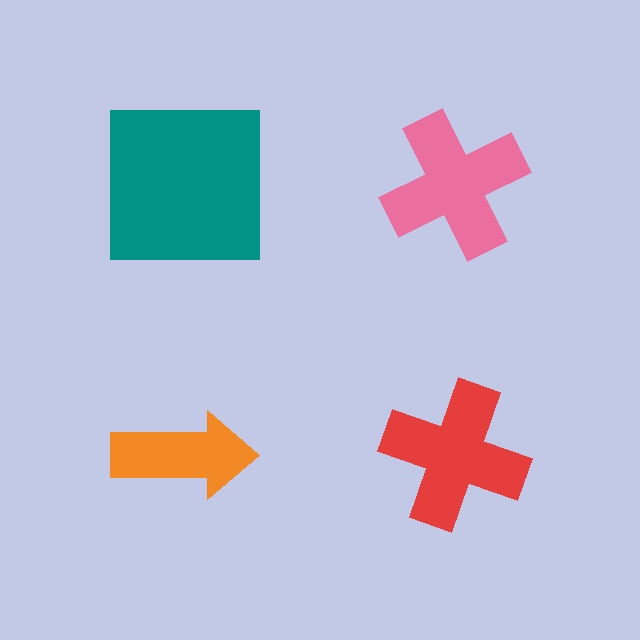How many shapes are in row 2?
2 shapes.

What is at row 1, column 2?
A pink cross.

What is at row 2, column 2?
A red cross.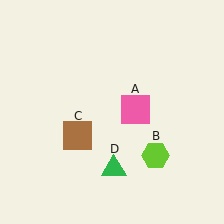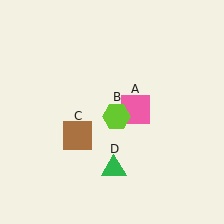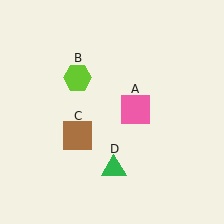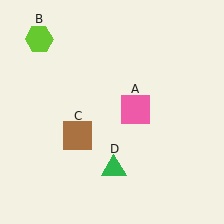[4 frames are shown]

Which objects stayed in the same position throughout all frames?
Pink square (object A) and brown square (object C) and green triangle (object D) remained stationary.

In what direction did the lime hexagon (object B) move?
The lime hexagon (object B) moved up and to the left.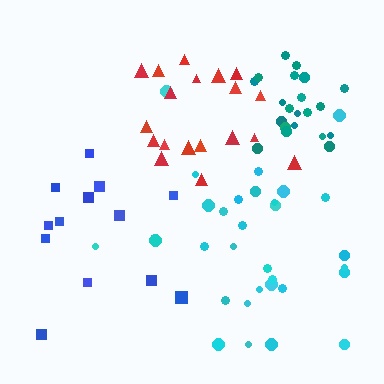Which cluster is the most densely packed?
Teal.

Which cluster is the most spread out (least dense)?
Blue.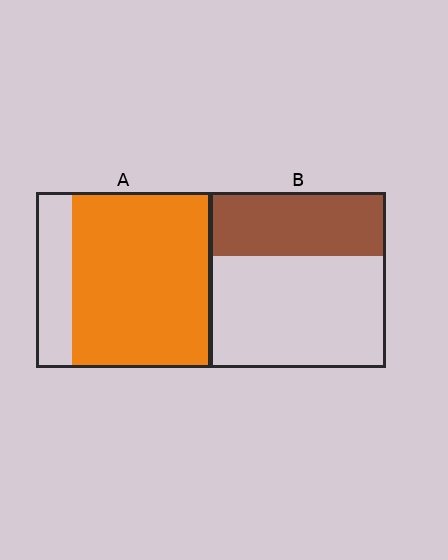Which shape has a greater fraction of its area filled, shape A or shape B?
Shape A.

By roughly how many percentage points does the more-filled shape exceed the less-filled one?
By roughly 45 percentage points (A over B).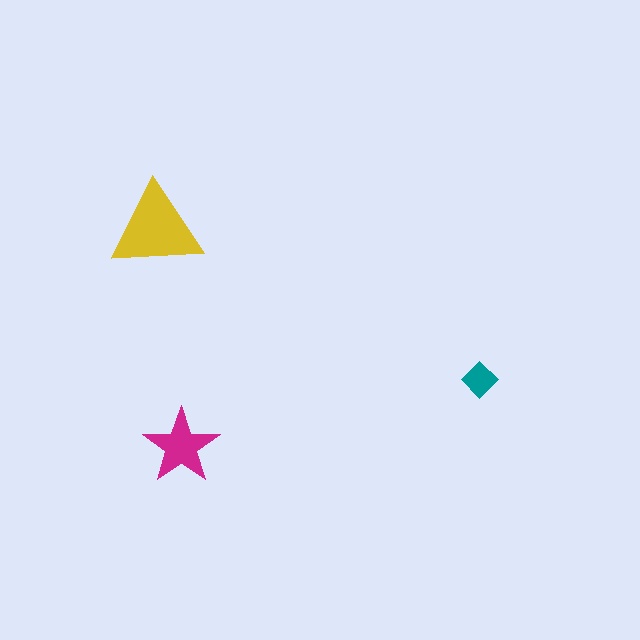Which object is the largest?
The yellow triangle.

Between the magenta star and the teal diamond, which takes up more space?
The magenta star.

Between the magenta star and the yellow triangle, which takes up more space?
The yellow triangle.